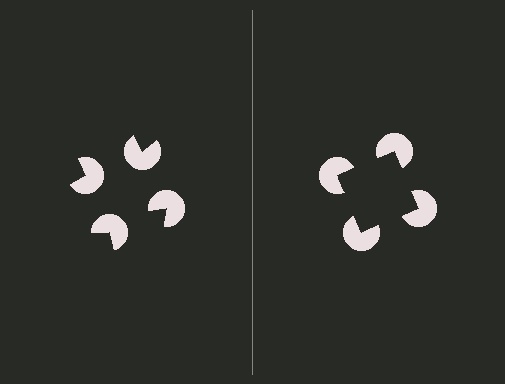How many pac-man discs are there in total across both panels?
8 — 4 on each side.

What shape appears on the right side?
An illusory square.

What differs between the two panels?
The pac-man discs are positioned identically on both sides; only the wedge orientations differ. On the right they align to a square; on the left they are misaligned.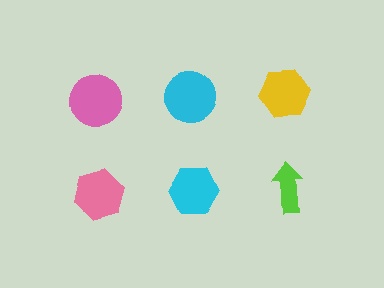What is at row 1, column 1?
A pink circle.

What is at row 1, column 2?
A cyan circle.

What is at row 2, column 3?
A lime arrow.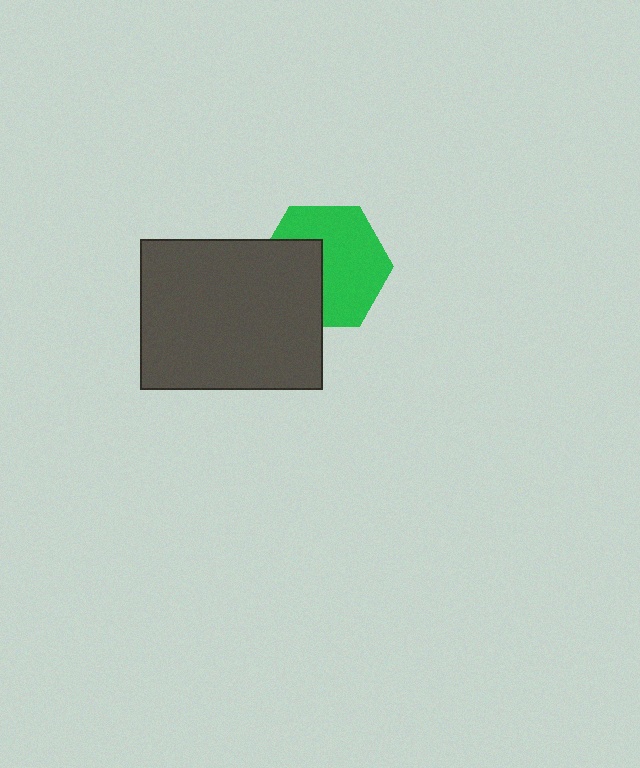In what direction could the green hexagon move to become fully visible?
The green hexagon could move right. That would shift it out from behind the dark gray rectangle entirely.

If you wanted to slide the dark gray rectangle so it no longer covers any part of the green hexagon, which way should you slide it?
Slide it left — that is the most direct way to separate the two shapes.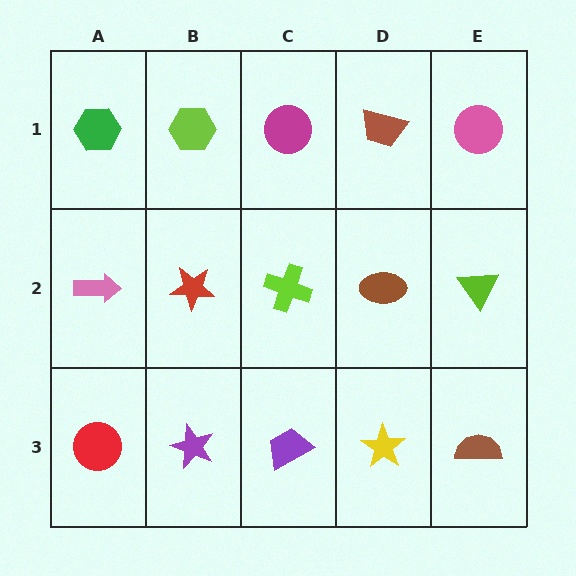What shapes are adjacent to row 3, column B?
A red star (row 2, column B), a red circle (row 3, column A), a purple trapezoid (row 3, column C).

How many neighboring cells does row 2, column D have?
4.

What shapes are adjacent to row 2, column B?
A lime hexagon (row 1, column B), a purple star (row 3, column B), a pink arrow (row 2, column A), a lime cross (row 2, column C).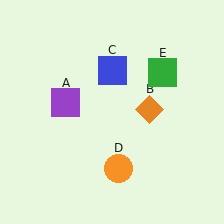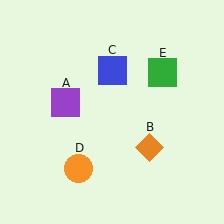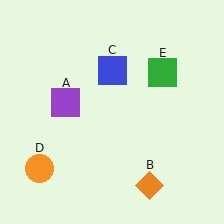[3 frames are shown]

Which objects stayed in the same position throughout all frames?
Purple square (object A) and blue square (object C) and green square (object E) remained stationary.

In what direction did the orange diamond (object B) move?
The orange diamond (object B) moved down.